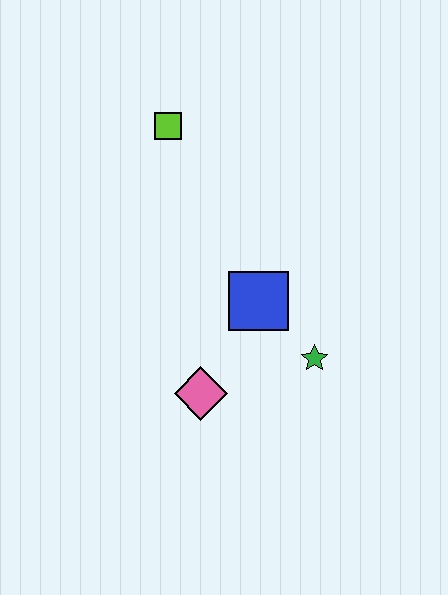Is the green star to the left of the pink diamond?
No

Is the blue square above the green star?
Yes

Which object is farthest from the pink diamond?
The lime square is farthest from the pink diamond.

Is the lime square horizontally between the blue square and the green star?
No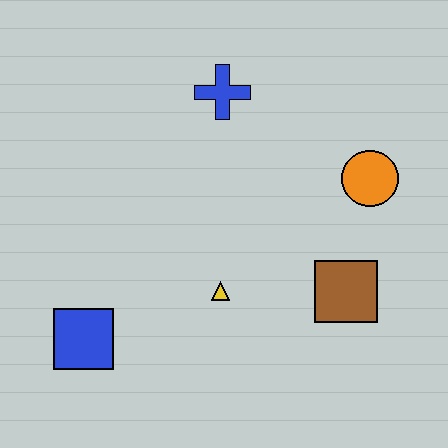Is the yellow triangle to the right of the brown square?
No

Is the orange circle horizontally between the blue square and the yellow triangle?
No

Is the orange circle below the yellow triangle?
No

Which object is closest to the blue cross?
The orange circle is closest to the blue cross.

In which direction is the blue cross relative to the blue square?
The blue cross is above the blue square.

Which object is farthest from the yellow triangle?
The blue cross is farthest from the yellow triangle.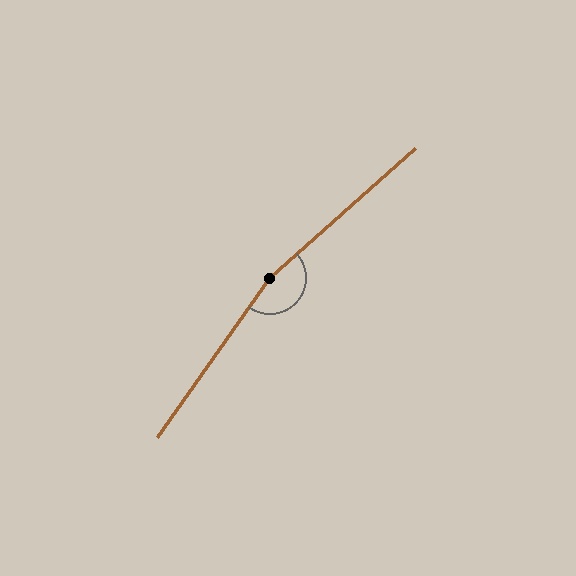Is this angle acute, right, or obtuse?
It is obtuse.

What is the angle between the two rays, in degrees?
Approximately 167 degrees.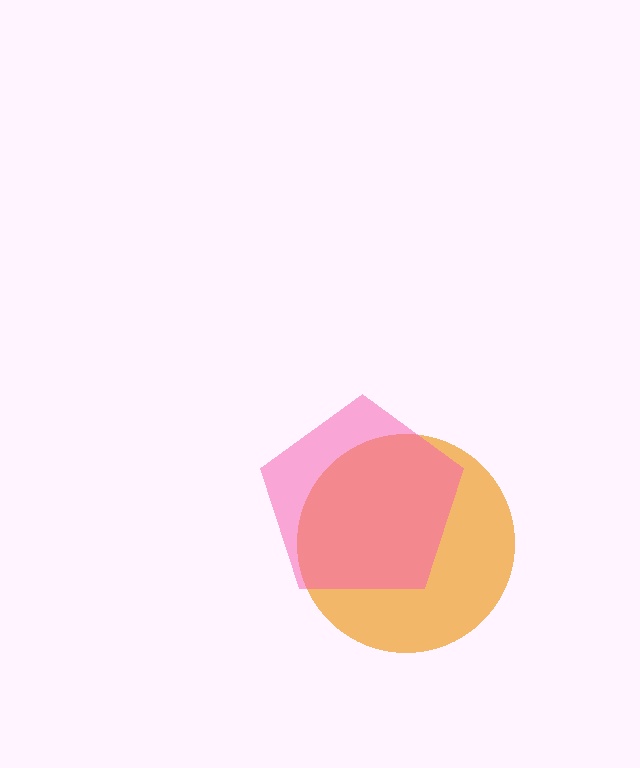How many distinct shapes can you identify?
There are 2 distinct shapes: an orange circle, a pink pentagon.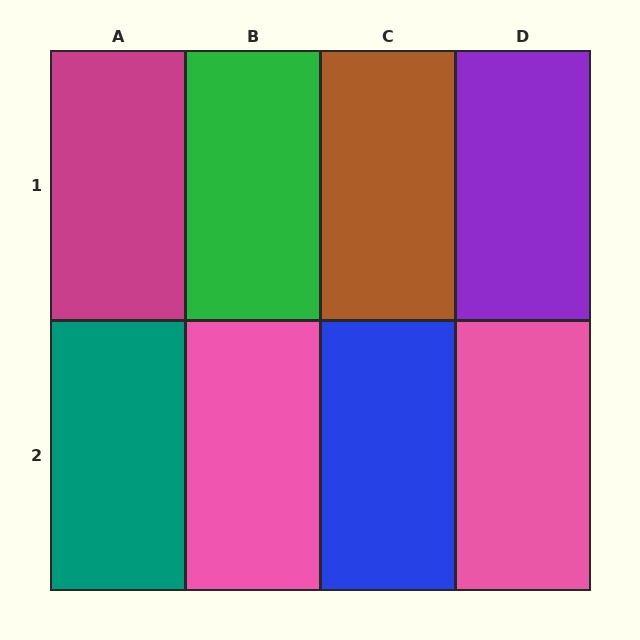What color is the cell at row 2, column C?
Blue.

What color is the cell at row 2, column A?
Teal.